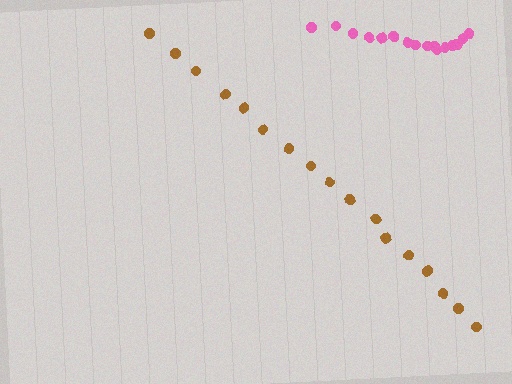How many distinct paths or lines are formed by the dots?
There are 2 distinct paths.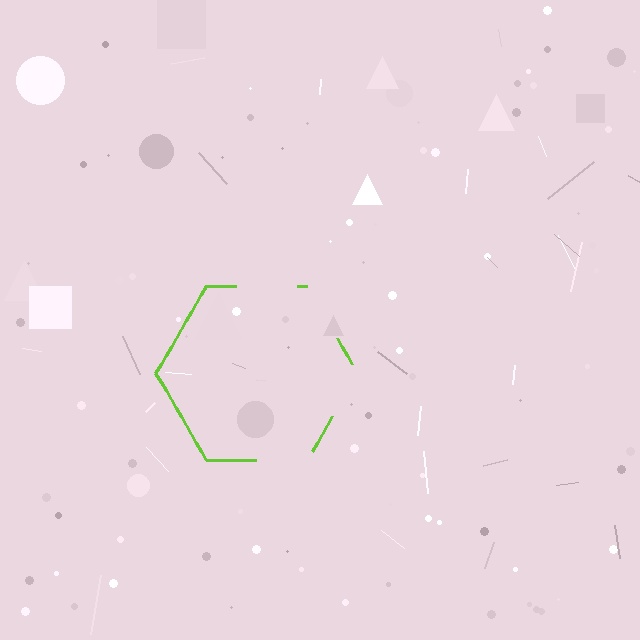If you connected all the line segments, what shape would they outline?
They would outline a hexagon.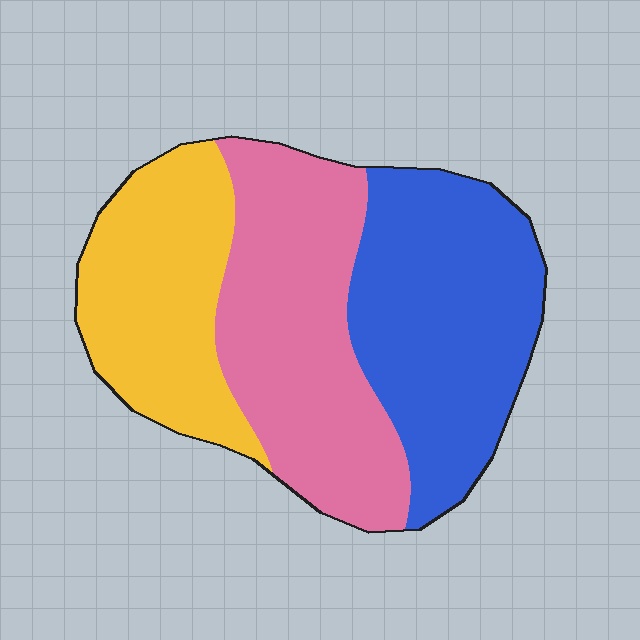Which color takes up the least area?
Yellow, at roughly 25%.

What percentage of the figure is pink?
Pink covers around 35% of the figure.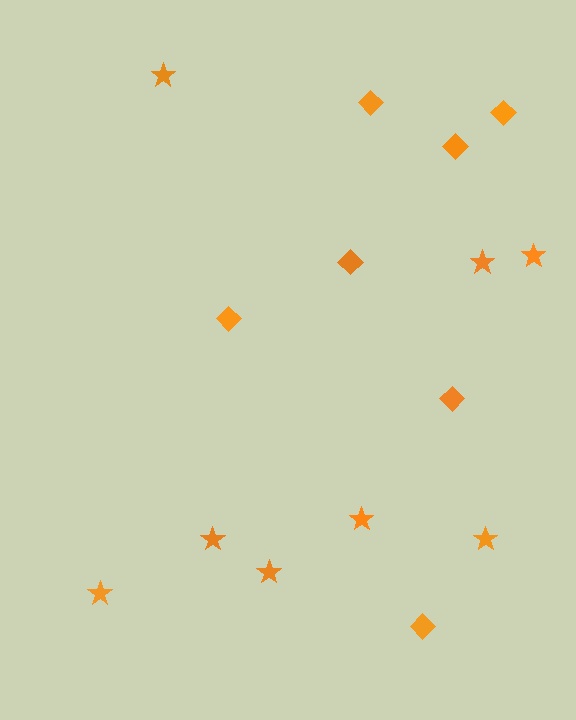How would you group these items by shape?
There are 2 groups: one group of stars (8) and one group of diamonds (7).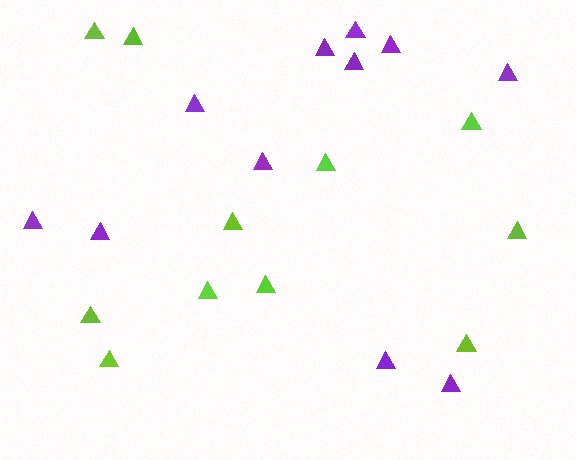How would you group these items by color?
There are 2 groups: one group of lime triangles (11) and one group of purple triangles (11).